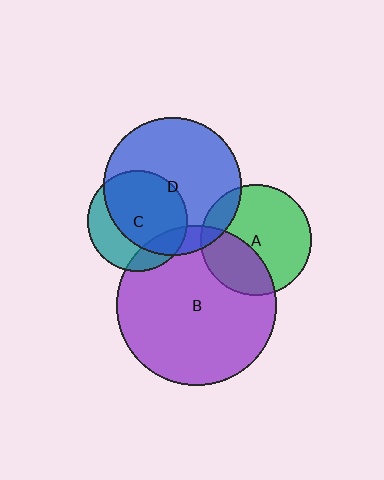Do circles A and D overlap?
Yes.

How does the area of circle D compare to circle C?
Approximately 1.9 times.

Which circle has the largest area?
Circle B (purple).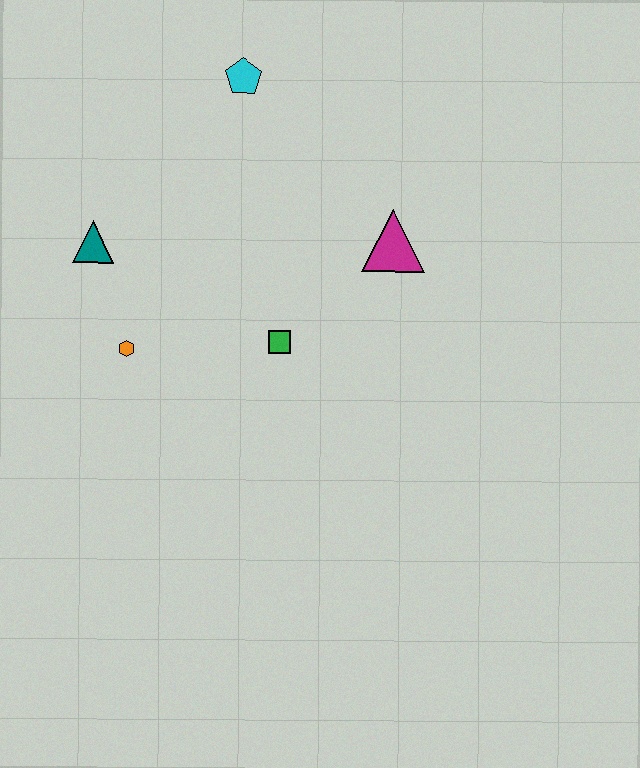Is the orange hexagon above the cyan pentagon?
No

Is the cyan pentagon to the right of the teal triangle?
Yes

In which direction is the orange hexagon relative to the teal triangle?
The orange hexagon is below the teal triangle.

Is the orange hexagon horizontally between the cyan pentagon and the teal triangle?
Yes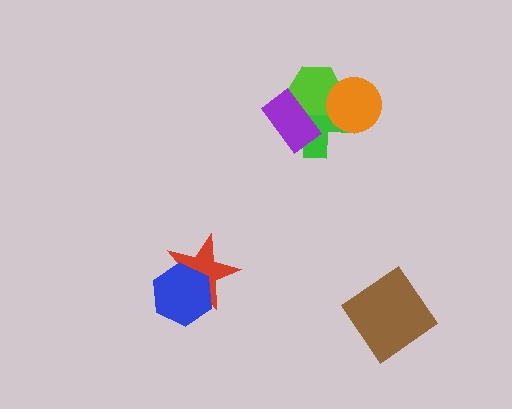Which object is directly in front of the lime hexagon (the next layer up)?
The purple rectangle is directly in front of the lime hexagon.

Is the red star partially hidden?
Yes, it is partially covered by another shape.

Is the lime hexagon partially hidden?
Yes, it is partially covered by another shape.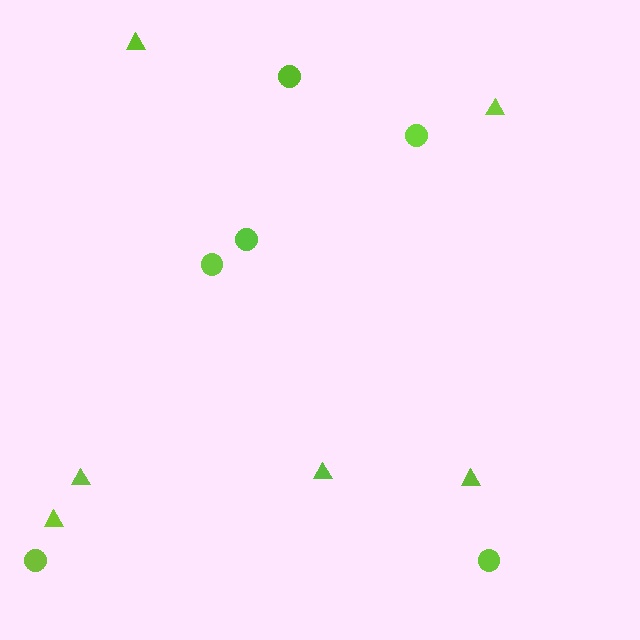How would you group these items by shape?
There are 2 groups: one group of triangles (6) and one group of circles (6).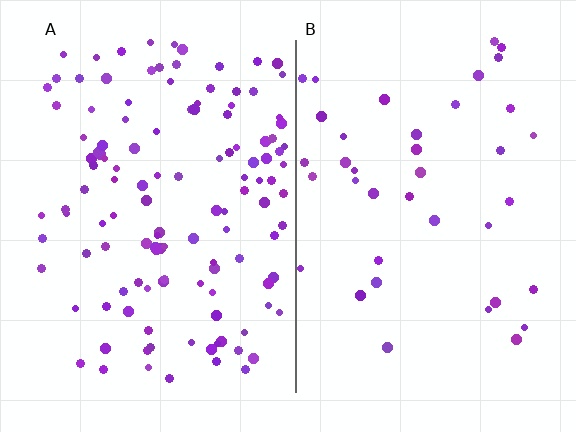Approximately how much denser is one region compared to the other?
Approximately 3.2× — region A over region B.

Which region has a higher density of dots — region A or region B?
A (the left).